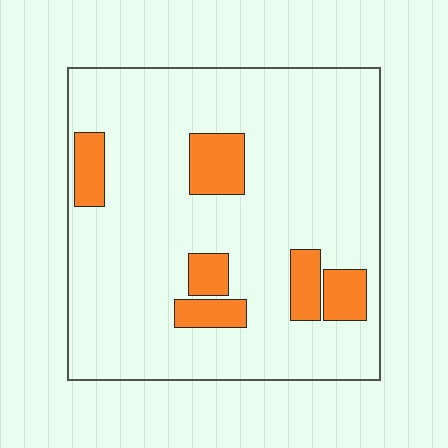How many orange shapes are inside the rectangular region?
6.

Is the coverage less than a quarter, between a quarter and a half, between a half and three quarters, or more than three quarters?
Less than a quarter.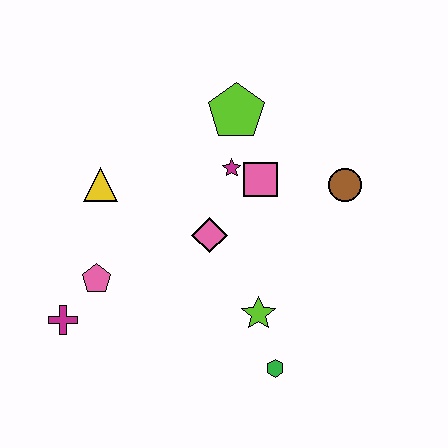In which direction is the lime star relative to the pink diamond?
The lime star is below the pink diamond.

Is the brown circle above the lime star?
Yes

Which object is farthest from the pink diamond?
The magenta cross is farthest from the pink diamond.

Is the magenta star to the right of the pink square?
No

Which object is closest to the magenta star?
The pink square is closest to the magenta star.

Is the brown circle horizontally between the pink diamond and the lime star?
No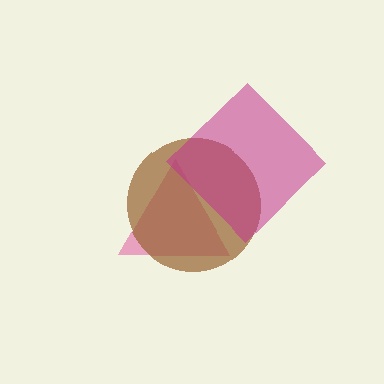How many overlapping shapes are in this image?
There are 3 overlapping shapes in the image.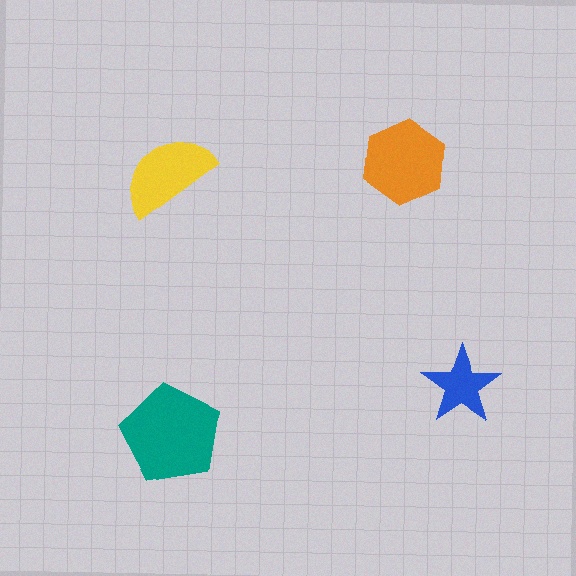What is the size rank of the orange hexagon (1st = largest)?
2nd.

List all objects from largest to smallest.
The teal pentagon, the orange hexagon, the yellow semicircle, the blue star.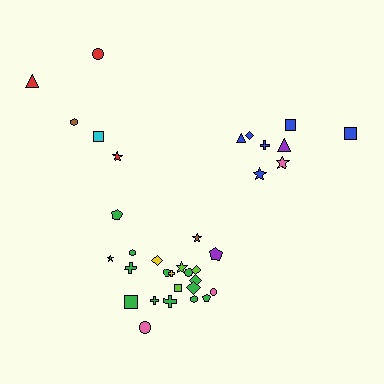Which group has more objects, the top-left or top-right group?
The top-right group.